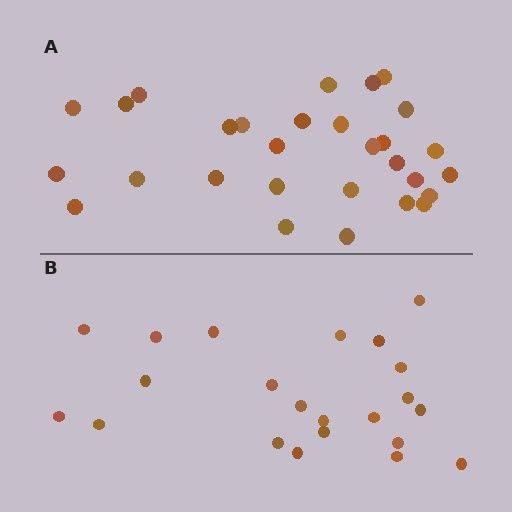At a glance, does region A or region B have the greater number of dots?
Region A (the top region) has more dots.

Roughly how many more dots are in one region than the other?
Region A has roughly 8 or so more dots than region B.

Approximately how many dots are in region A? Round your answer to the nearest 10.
About 30 dots. (The exact count is 29, which rounds to 30.)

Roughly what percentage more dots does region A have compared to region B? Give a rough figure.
About 30% more.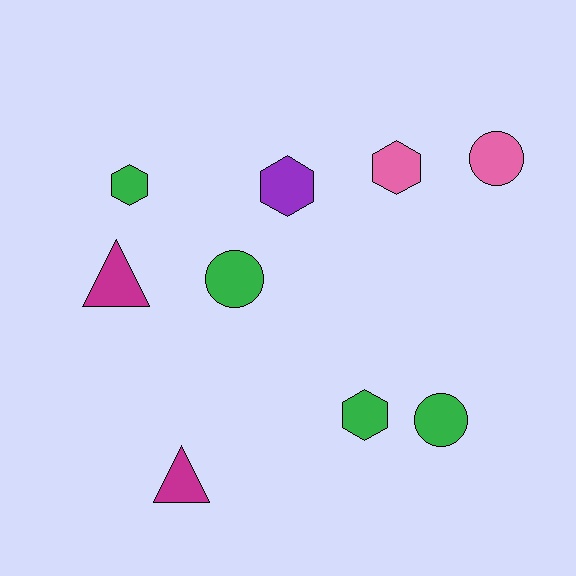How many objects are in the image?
There are 9 objects.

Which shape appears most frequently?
Hexagon, with 4 objects.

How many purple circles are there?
There are no purple circles.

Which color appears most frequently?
Green, with 4 objects.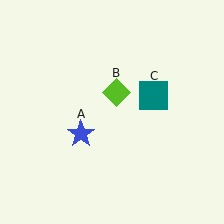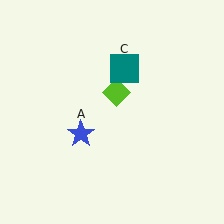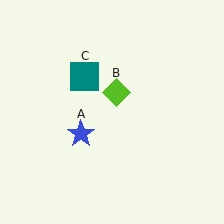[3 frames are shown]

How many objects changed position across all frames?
1 object changed position: teal square (object C).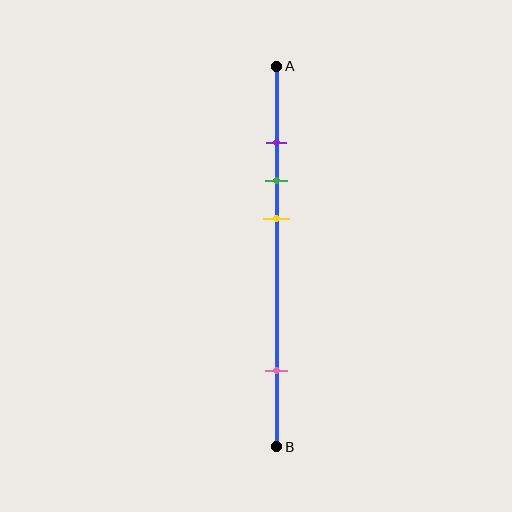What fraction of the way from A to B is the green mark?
The green mark is approximately 30% (0.3) of the way from A to B.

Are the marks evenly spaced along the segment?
No, the marks are not evenly spaced.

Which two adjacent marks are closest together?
The purple and green marks are the closest adjacent pair.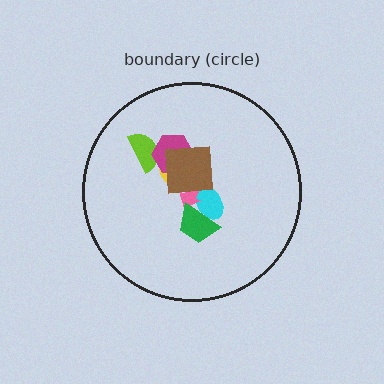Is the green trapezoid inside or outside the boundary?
Inside.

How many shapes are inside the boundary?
7 inside, 0 outside.